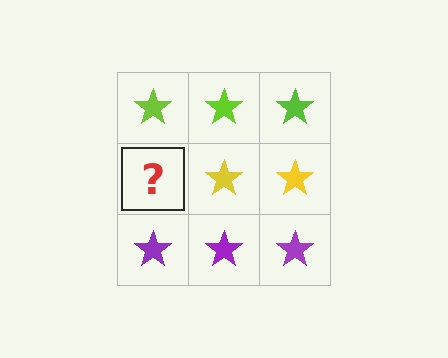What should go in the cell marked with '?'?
The missing cell should contain a yellow star.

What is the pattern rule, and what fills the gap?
The rule is that each row has a consistent color. The gap should be filled with a yellow star.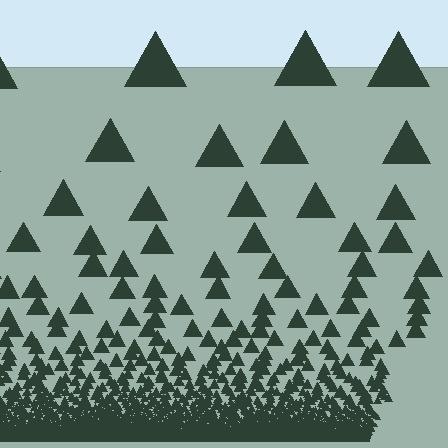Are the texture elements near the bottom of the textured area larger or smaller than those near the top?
Smaller. The gradient is inverted — elements near the bottom are smaller and denser.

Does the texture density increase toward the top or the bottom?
Density increases toward the bottom.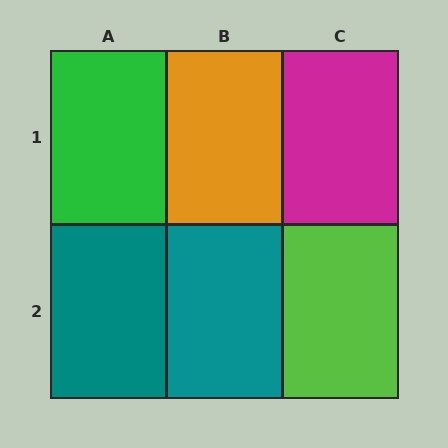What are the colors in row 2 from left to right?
Teal, teal, lime.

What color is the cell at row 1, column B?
Orange.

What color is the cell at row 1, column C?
Magenta.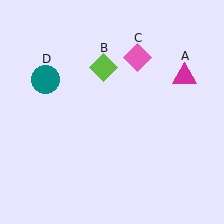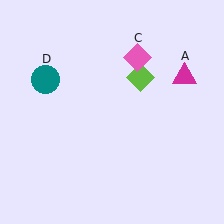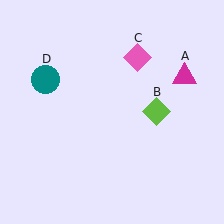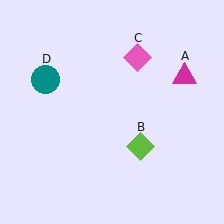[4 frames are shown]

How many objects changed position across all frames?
1 object changed position: lime diamond (object B).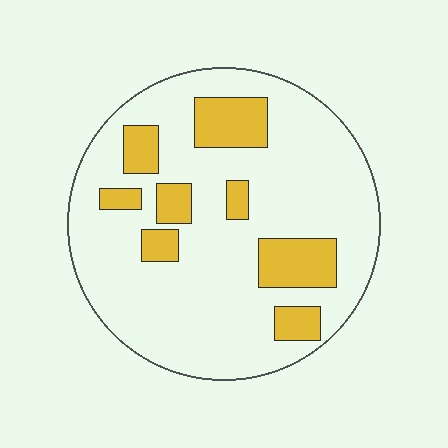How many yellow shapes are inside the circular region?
8.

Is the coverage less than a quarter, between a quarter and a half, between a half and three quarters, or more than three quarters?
Less than a quarter.